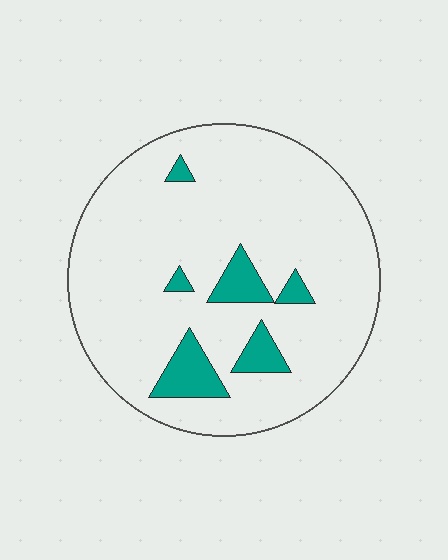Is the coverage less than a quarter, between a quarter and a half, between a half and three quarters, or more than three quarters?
Less than a quarter.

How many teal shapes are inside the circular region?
6.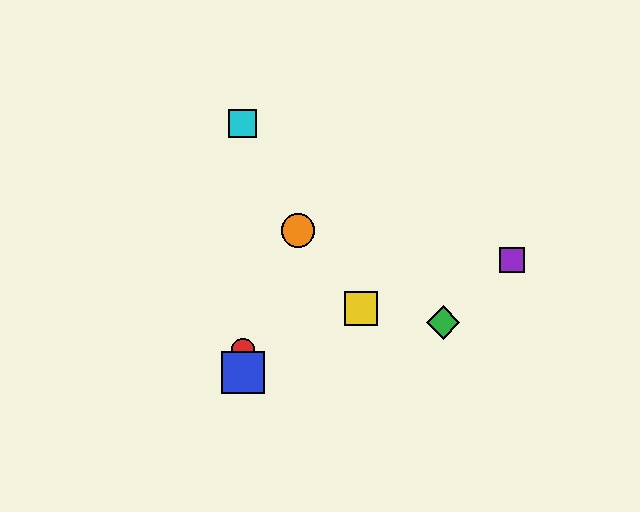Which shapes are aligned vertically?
The red circle, the blue square, the cyan square are aligned vertically.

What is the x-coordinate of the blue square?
The blue square is at x≈243.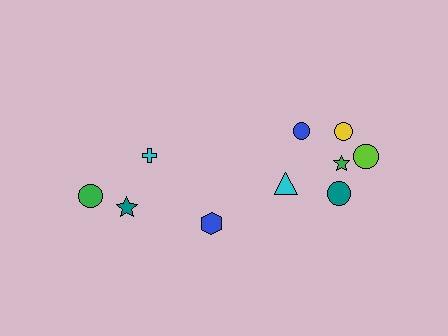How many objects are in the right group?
There are 6 objects.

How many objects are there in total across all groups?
There are 10 objects.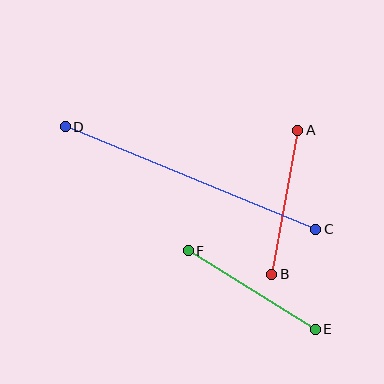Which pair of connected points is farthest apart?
Points C and D are farthest apart.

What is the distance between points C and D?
The distance is approximately 270 pixels.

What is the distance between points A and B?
The distance is approximately 146 pixels.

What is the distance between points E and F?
The distance is approximately 150 pixels.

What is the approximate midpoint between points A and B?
The midpoint is at approximately (285, 202) pixels.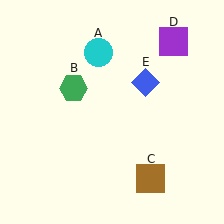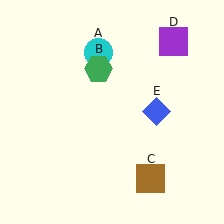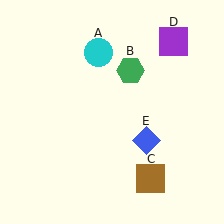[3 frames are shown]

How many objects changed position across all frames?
2 objects changed position: green hexagon (object B), blue diamond (object E).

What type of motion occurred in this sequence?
The green hexagon (object B), blue diamond (object E) rotated clockwise around the center of the scene.